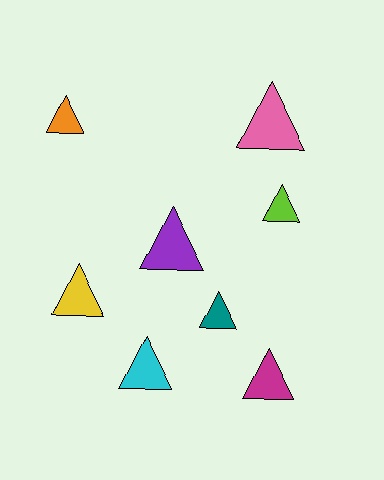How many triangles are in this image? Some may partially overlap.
There are 8 triangles.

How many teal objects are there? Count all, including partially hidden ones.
There is 1 teal object.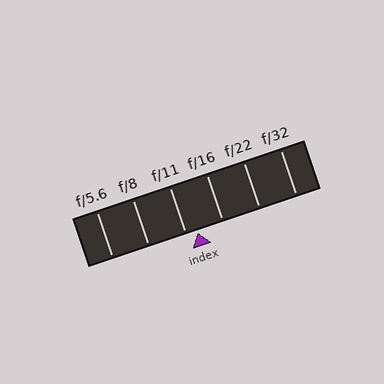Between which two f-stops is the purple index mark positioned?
The index mark is between f/11 and f/16.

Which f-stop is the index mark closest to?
The index mark is closest to f/11.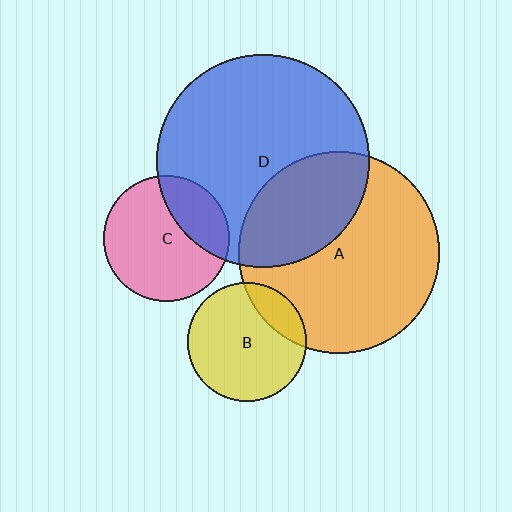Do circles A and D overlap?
Yes.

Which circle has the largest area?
Circle D (blue).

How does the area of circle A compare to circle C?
Approximately 2.6 times.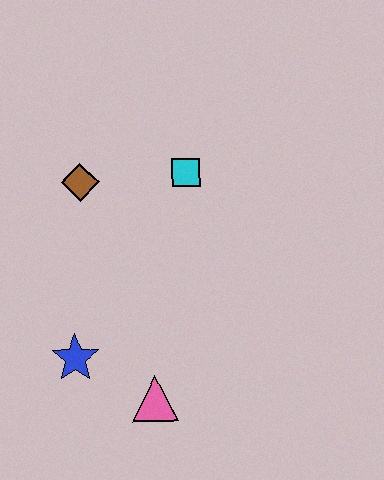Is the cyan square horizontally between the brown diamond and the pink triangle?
No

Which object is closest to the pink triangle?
The blue star is closest to the pink triangle.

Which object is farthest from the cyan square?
The pink triangle is farthest from the cyan square.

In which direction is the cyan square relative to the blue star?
The cyan square is above the blue star.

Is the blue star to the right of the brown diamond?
No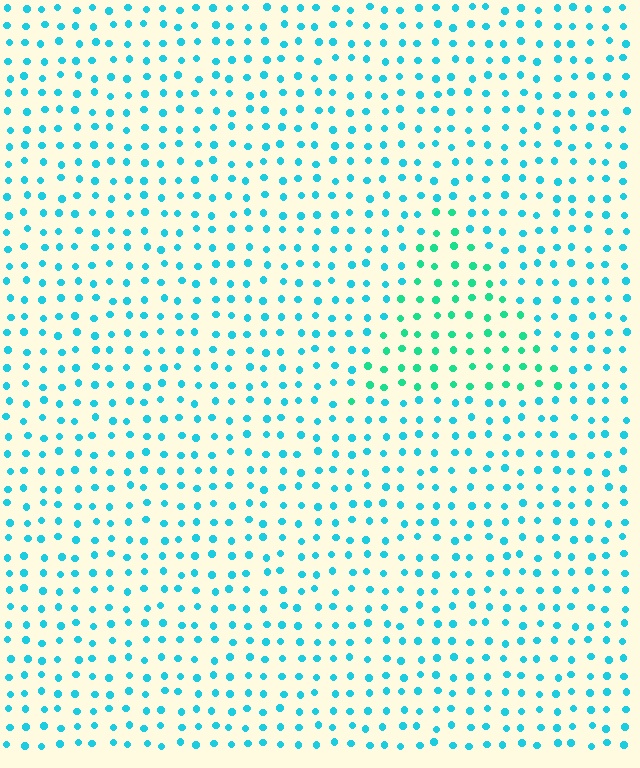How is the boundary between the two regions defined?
The boundary is defined purely by a slight shift in hue (about 31 degrees). Spacing, size, and orientation are identical on both sides.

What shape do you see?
I see a triangle.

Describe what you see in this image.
The image is filled with small cyan elements in a uniform arrangement. A triangle-shaped region is visible where the elements are tinted to a slightly different hue, forming a subtle color boundary.